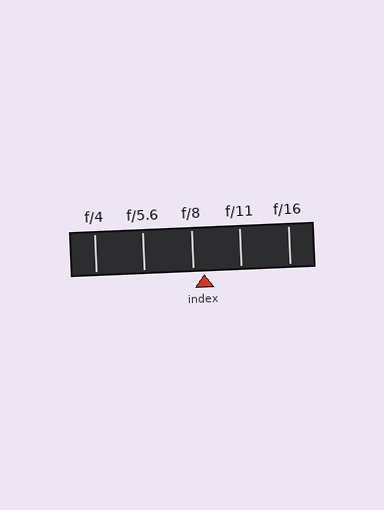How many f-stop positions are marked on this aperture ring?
There are 5 f-stop positions marked.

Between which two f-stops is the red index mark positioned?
The index mark is between f/8 and f/11.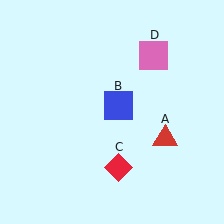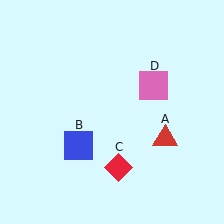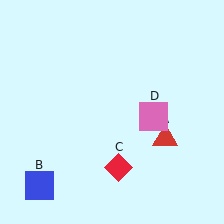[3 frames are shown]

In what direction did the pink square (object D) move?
The pink square (object D) moved down.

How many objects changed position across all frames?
2 objects changed position: blue square (object B), pink square (object D).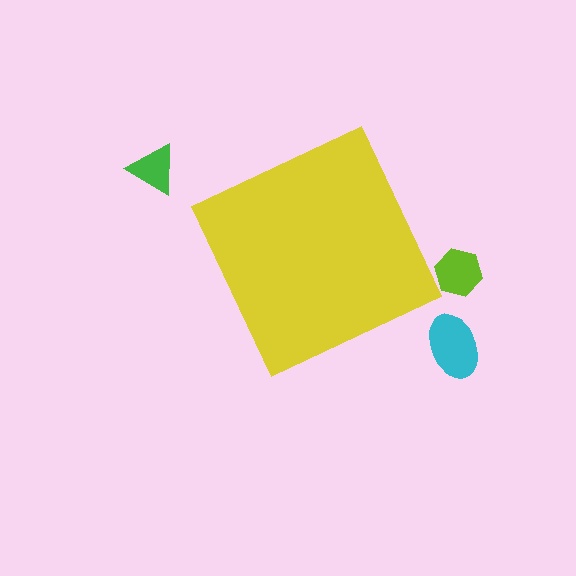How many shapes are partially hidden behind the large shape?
0 shapes are partially hidden.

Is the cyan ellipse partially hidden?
No, the cyan ellipse is fully visible.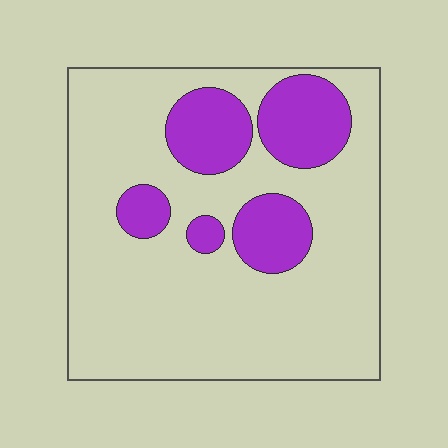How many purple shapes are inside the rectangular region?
5.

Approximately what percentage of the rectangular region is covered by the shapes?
Approximately 20%.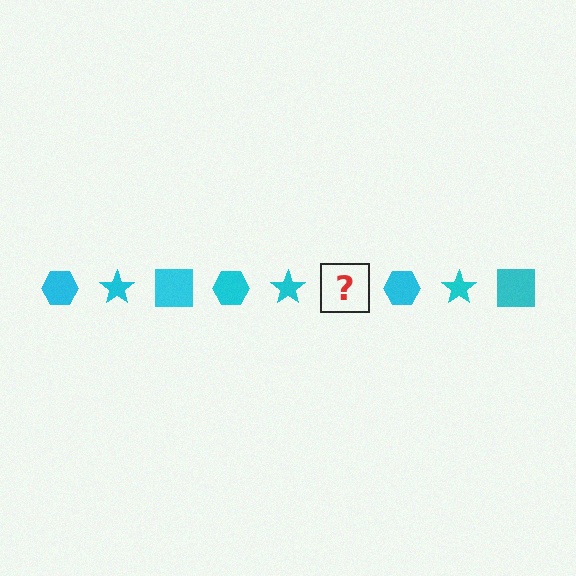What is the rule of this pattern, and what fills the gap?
The rule is that the pattern cycles through hexagon, star, square shapes in cyan. The gap should be filled with a cyan square.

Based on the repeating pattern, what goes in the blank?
The blank should be a cyan square.